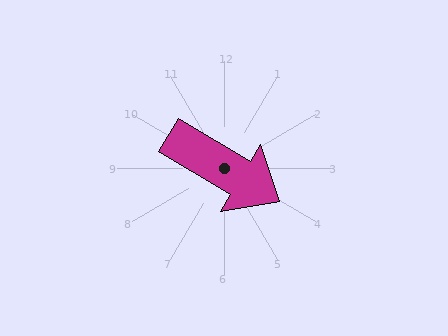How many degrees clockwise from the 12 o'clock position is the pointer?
Approximately 121 degrees.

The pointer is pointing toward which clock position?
Roughly 4 o'clock.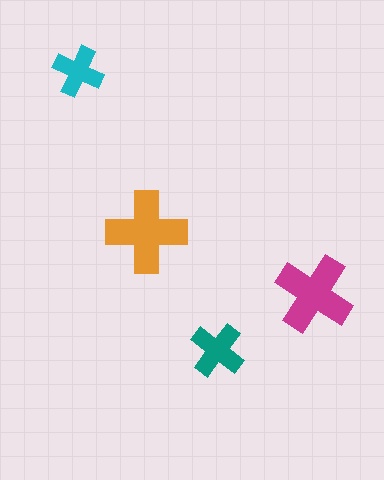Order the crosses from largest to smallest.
the orange one, the magenta one, the teal one, the cyan one.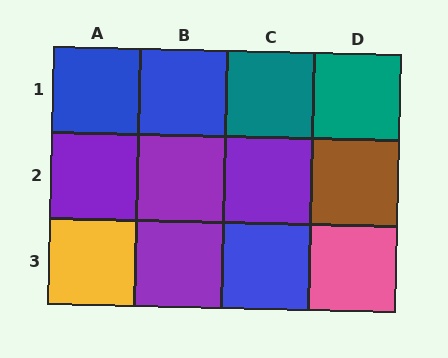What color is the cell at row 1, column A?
Blue.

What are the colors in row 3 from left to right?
Yellow, purple, blue, pink.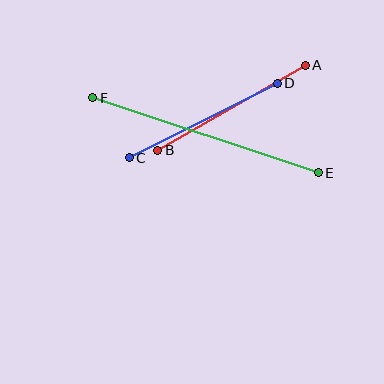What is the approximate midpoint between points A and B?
The midpoint is at approximately (232, 108) pixels.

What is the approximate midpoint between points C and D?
The midpoint is at approximately (203, 121) pixels.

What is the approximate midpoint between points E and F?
The midpoint is at approximately (206, 135) pixels.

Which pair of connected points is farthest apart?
Points E and F are farthest apart.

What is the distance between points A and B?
The distance is approximately 171 pixels.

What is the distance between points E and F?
The distance is approximately 238 pixels.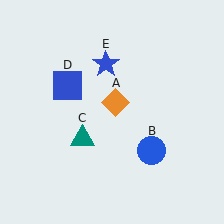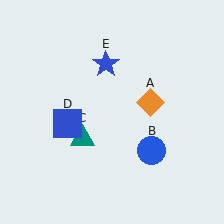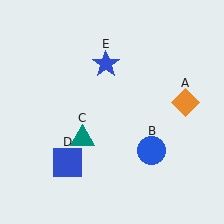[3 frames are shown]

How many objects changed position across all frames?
2 objects changed position: orange diamond (object A), blue square (object D).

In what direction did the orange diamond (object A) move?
The orange diamond (object A) moved right.